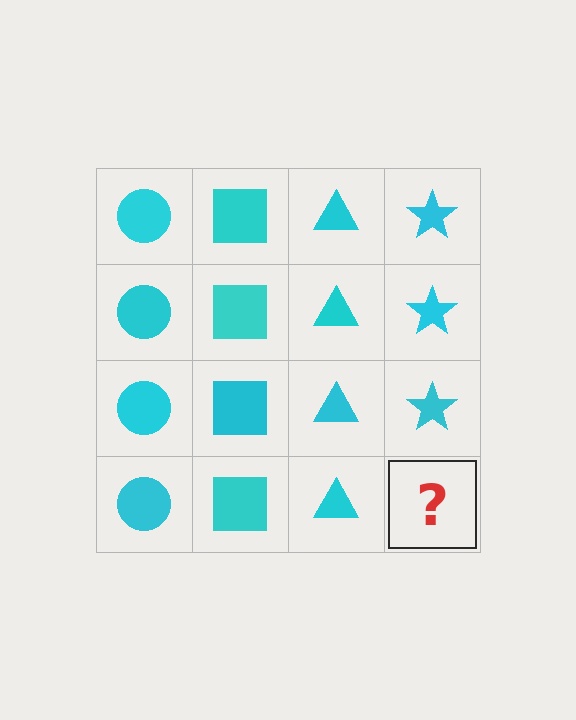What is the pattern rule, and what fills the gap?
The rule is that each column has a consistent shape. The gap should be filled with a cyan star.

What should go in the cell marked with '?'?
The missing cell should contain a cyan star.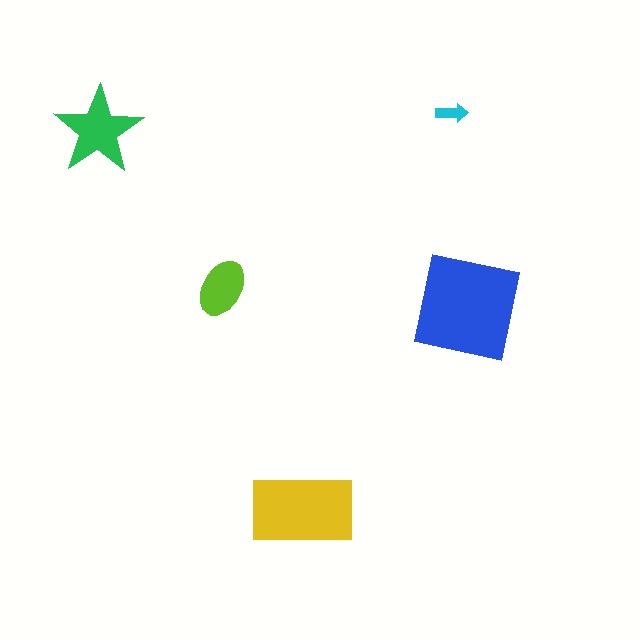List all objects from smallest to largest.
The cyan arrow, the lime ellipse, the green star, the yellow rectangle, the blue square.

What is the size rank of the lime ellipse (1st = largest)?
4th.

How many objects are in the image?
There are 5 objects in the image.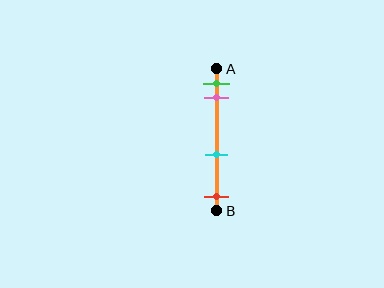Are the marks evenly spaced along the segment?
No, the marks are not evenly spaced.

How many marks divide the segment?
There are 4 marks dividing the segment.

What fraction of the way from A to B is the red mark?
The red mark is approximately 90% (0.9) of the way from A to B.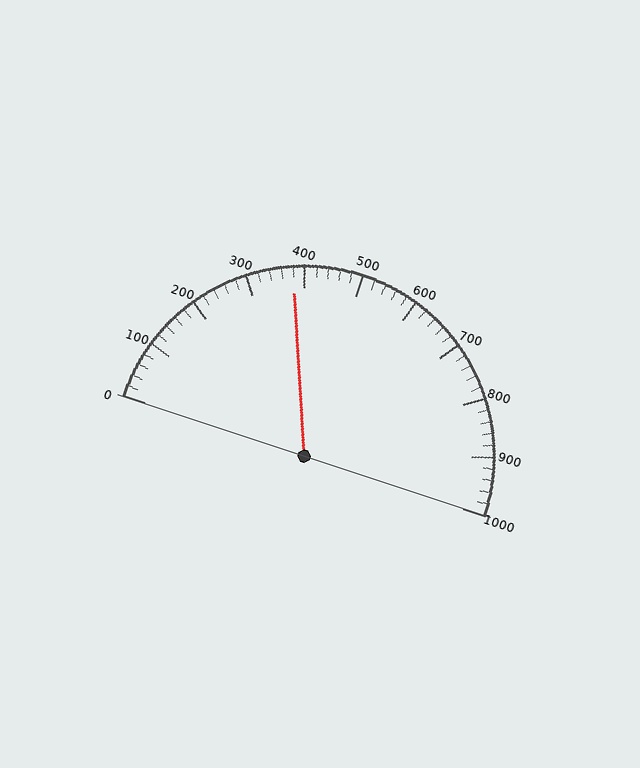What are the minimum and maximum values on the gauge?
The gauge ranges from 0 to 1000.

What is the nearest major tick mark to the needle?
The nearest major tick mark is 400.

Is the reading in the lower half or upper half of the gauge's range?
The reading is in the lower half of the range (0 to 1000).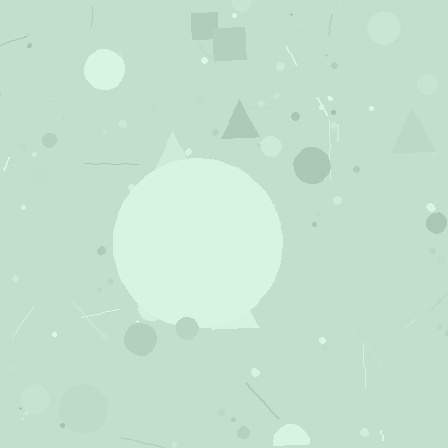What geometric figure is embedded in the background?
A circle is embedded in the background.